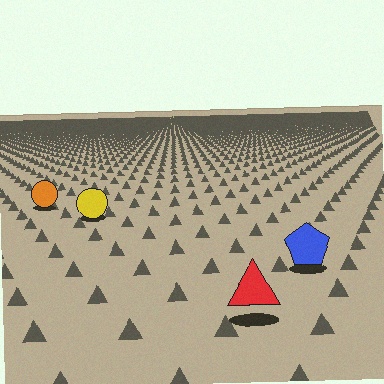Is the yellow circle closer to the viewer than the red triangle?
No. The red triangle is closer — you can tell from the texture gradient: the ground texture is coarser near it.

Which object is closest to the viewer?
The red triangle is closest. The texture marks near it are larger and more spread out.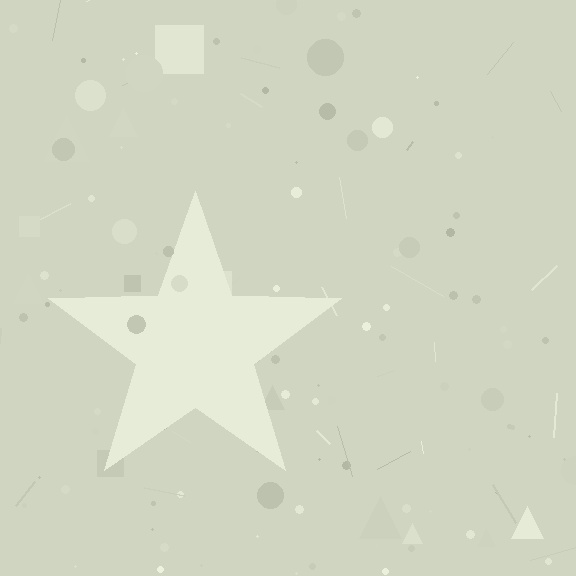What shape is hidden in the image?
A star is hidden in the image.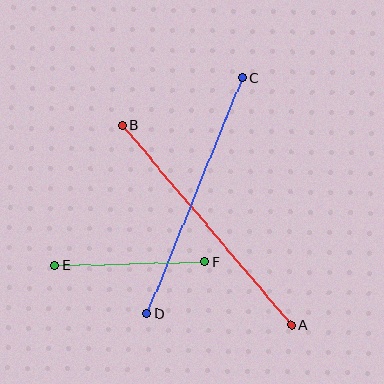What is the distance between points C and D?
The distance is approximately 254 pixels.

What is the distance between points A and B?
The distance is approximately 262 pixels.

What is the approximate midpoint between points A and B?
The midpoint is at approximately (207, 225) pixels.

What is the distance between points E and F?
The distance is approximately 150 pixels.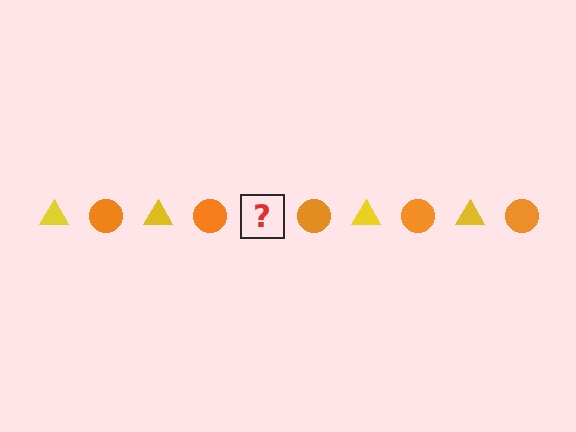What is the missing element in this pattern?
The missing element is a yellow triangle.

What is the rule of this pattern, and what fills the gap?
The rule is that the pattern alternates between yellow triangle and orange circle. The gap should be filled with a yellow triangle.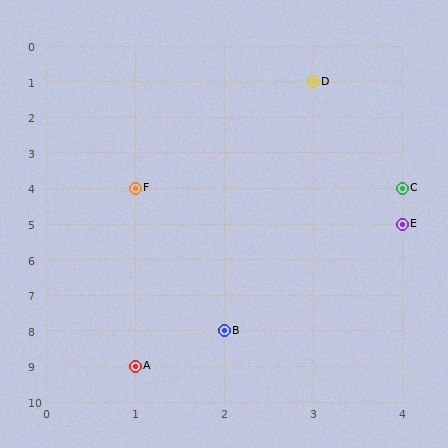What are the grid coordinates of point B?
Point B is at grid coordinates (2, 8).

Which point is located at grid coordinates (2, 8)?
Point B is at (2, 8).